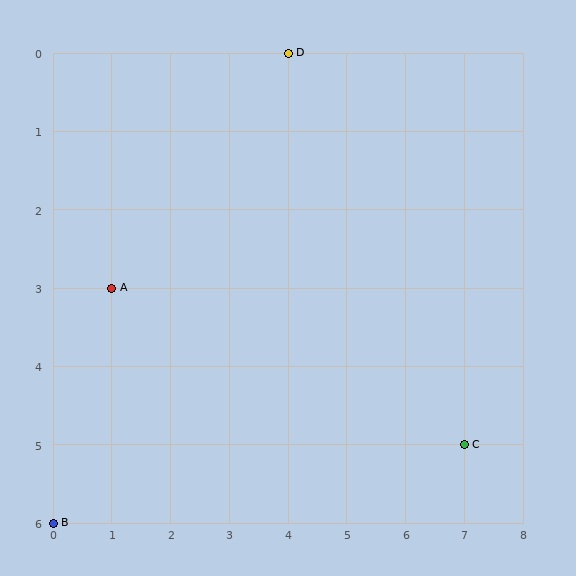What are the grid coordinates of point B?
Point B is at grid coordinates (0, 6).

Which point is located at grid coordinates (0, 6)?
Point B is at (0, 6).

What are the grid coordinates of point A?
Point A is at grid coordinates (1, 3).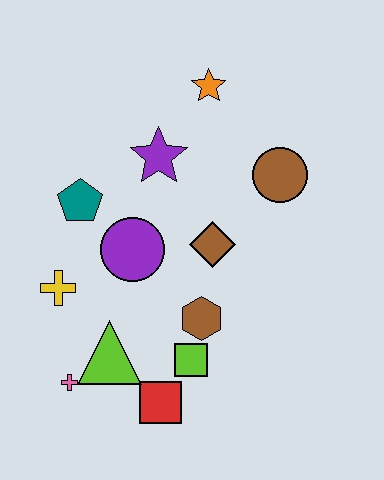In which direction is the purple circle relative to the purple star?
The purple circle is below the purple star.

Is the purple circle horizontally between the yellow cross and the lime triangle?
No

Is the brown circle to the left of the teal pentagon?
No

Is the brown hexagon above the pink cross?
Yes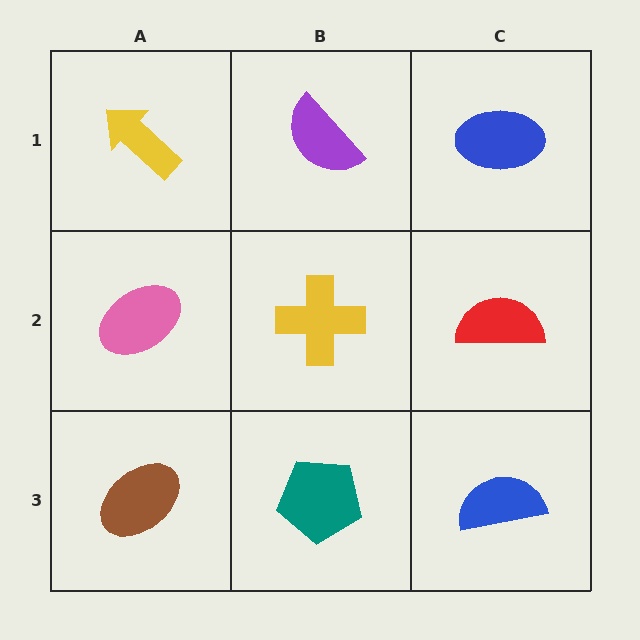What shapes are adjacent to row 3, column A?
A pink ellipse (row 2, column A), a teal pentagon (row 3, column B).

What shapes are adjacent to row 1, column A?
A pink ellipse (row 2, column A), a purple semicircle (row 1, column B).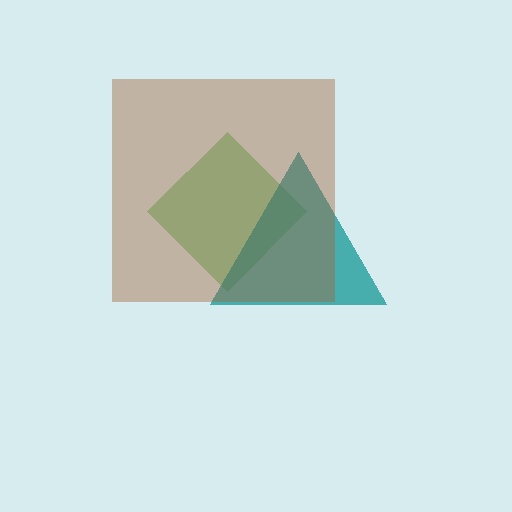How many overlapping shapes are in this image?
There are 3 overlapping shapes in the image.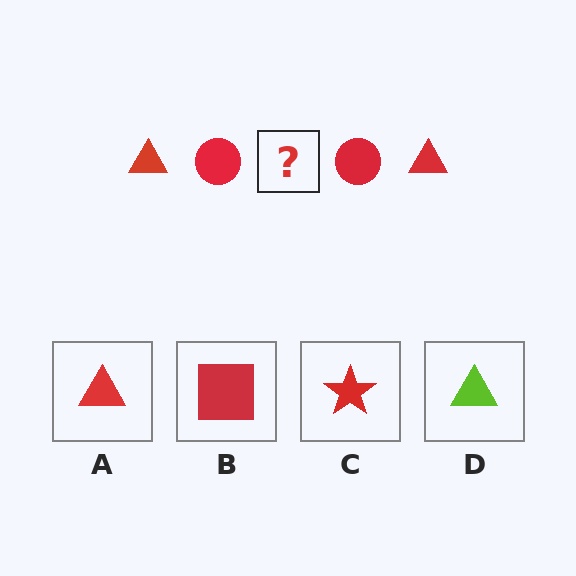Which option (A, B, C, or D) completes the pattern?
A.